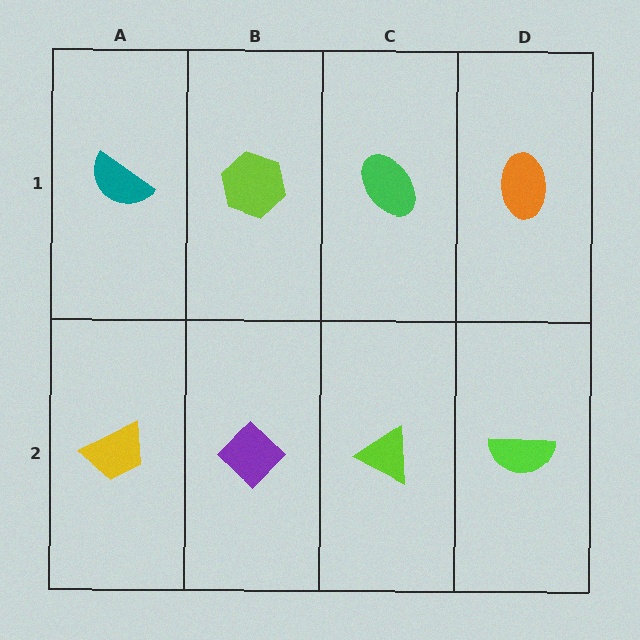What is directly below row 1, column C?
A lime triangle.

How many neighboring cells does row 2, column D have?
2.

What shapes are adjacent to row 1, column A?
A yellow trapezoid (row 2, column A), a lime hexagon (row 1, column B).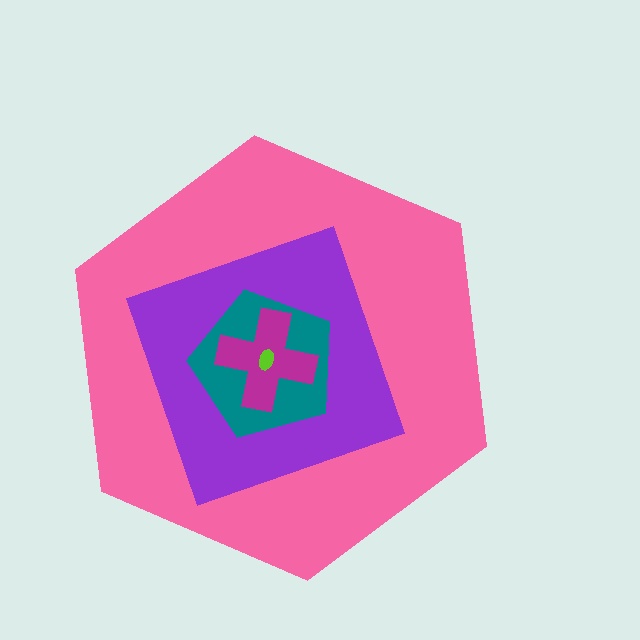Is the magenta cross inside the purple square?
Yes.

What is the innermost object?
The lime ellipse.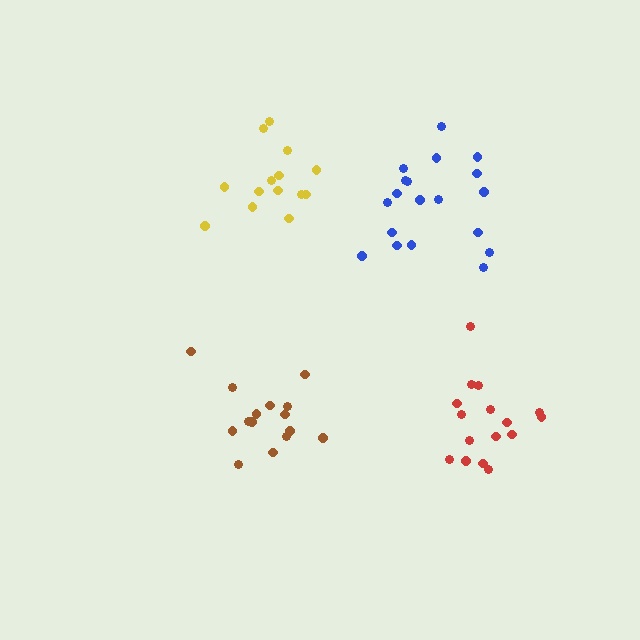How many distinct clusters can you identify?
There are 4 distinct clusters.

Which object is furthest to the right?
The red cluster is rightmost.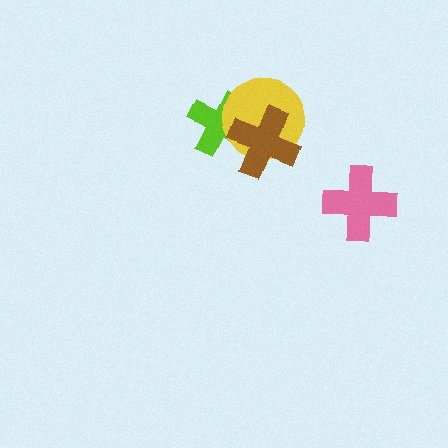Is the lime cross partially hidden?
Yes, it is partially covered by another shape.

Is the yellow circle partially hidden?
Yes, it is partially covered by another shape.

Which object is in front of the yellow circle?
The brown cross is in front of the yellow circle.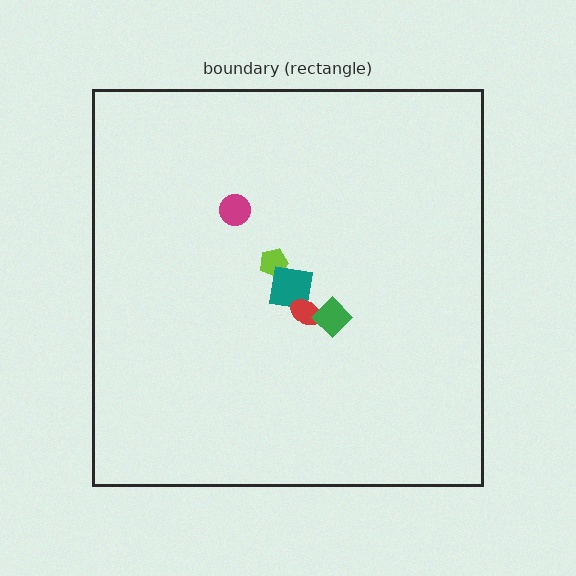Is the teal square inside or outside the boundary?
Inside.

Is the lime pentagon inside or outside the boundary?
Inside.